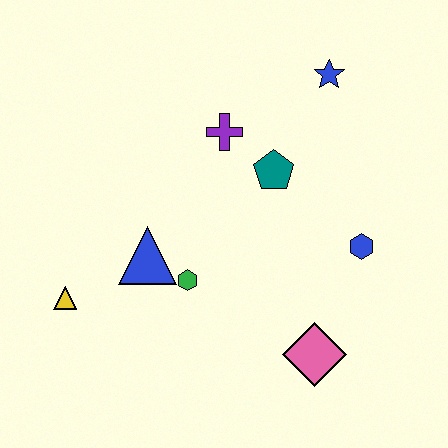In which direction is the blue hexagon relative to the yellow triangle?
The blue hexagon is to the right of the yellow triangle.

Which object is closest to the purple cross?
The teal pentagon is closest to the purple cross.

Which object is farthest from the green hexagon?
The blue star is farthest from the green hexagon.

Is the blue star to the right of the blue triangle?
Yes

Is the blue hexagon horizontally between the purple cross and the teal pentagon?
No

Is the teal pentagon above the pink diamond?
Yes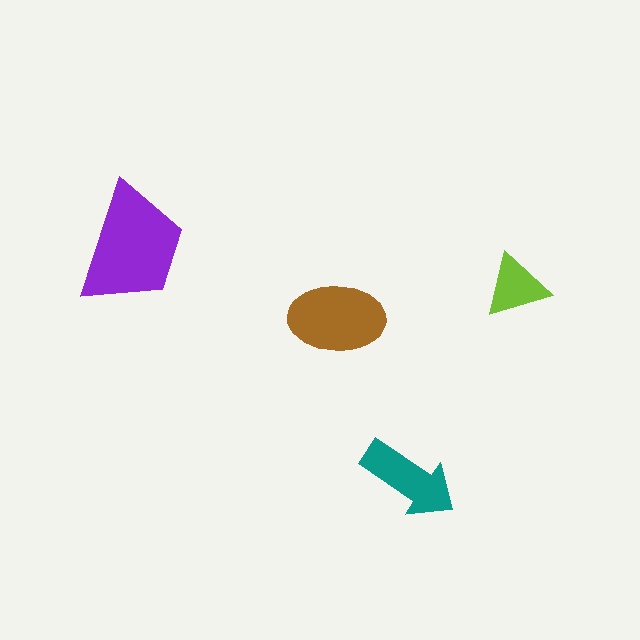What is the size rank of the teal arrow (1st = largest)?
3rd.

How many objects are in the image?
There are 4 objects in the image.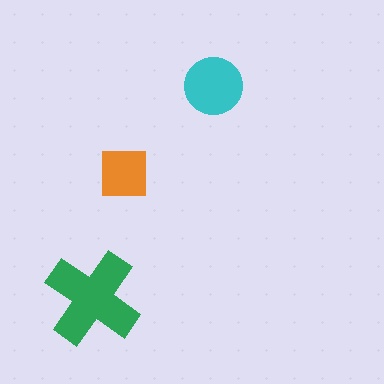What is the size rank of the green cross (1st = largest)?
1st.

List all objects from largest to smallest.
The green cross, the cyan circle, the orange square.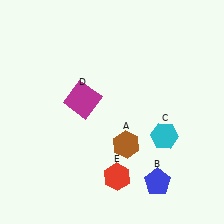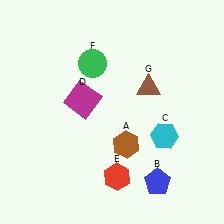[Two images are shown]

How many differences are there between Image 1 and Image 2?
There are 2 differences between the two images.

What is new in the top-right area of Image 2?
A brown triangle (G) was added in the top-right area of Image 2.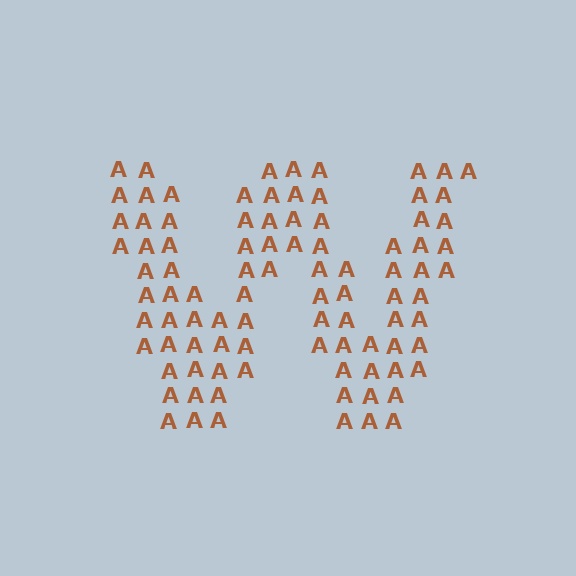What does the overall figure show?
The overall figure shows the letter W.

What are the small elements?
The small elements are letter A's.